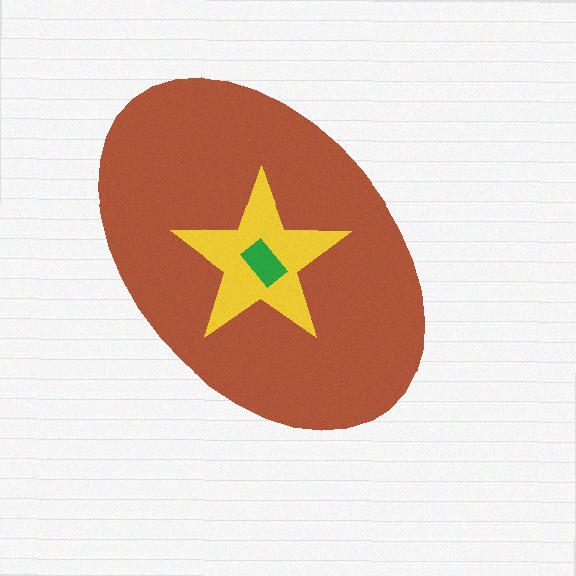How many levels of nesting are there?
3.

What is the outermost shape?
The brown ellipse.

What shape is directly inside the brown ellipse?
The yellow star.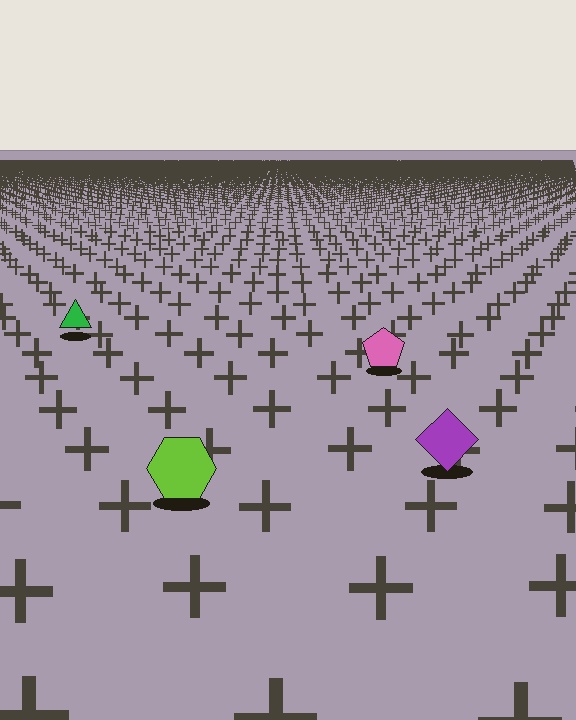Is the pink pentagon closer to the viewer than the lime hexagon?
No. The lime hexagon is closer — you can tell from the texture gradient: the ground texture is coarser near it.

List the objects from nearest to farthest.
From nearest to farthest: the lime hexagon, the purple diamond, the pink pentagon, the green triangle.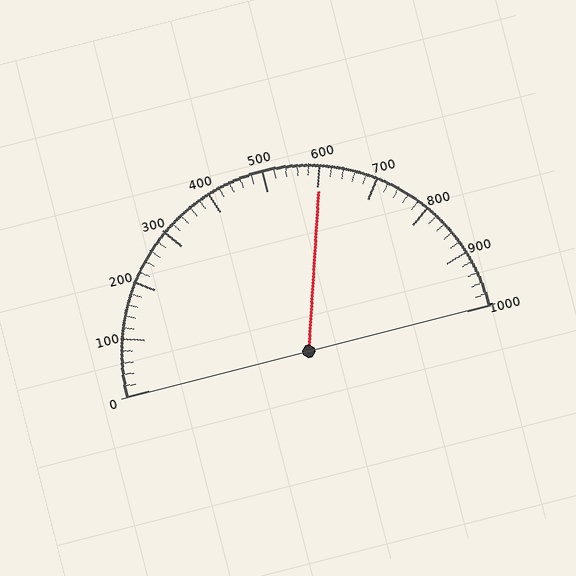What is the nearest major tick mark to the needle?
The nearest major tick mark is 600.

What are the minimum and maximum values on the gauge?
The gauge ranges from 0 to 1000.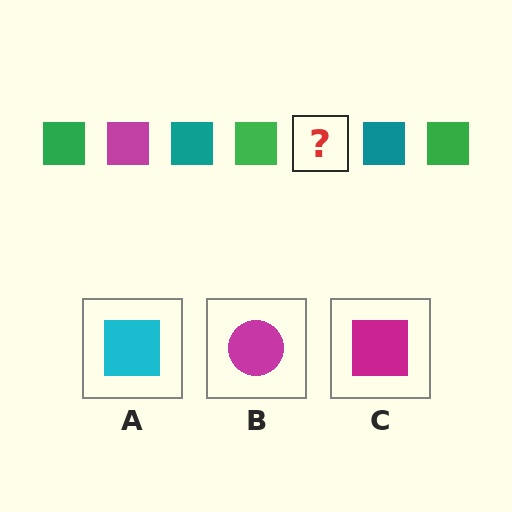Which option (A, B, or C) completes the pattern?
C.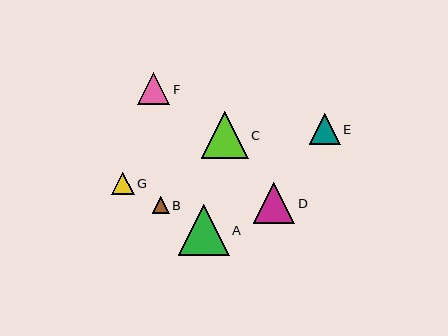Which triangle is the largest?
Triangle A is the largest with a size of approximately 51 pixels.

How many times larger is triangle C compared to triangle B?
Triangle C is approximately 2.7 times the size of triangle B.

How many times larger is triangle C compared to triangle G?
Triangle C is approximately 2.1 times the size of triangle G.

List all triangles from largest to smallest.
From largest to smallest: A, C, D, F, E, G, B.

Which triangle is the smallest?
Triangle B is the smallest with a size of approximately 17 pixels.